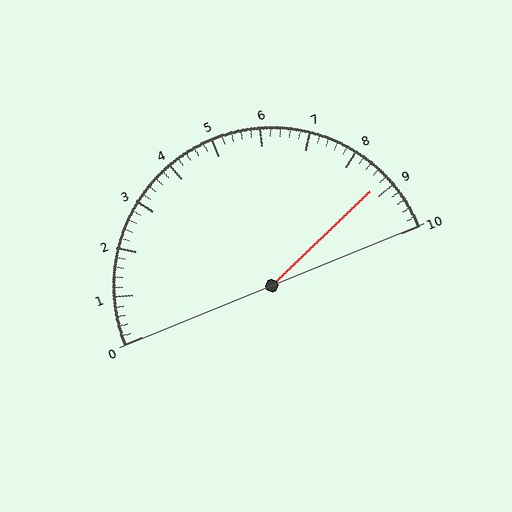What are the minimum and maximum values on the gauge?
The gauge ranges from 0 to 10.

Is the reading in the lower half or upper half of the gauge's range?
The reading is in the upper half of the range (0 to 10).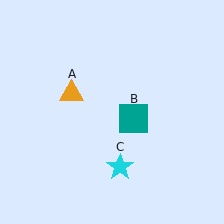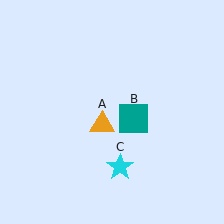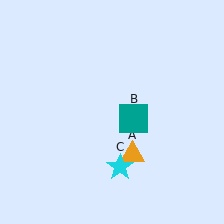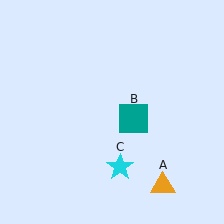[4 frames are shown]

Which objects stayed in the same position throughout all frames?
Teal square (object B) and cyan star (object C) remained stationary.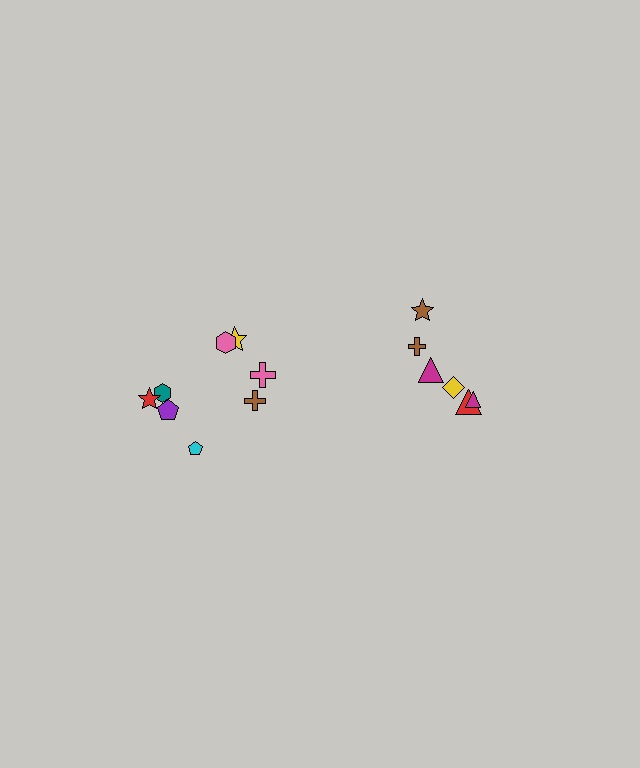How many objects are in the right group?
There are 6 objects.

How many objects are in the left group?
There are 8 objects.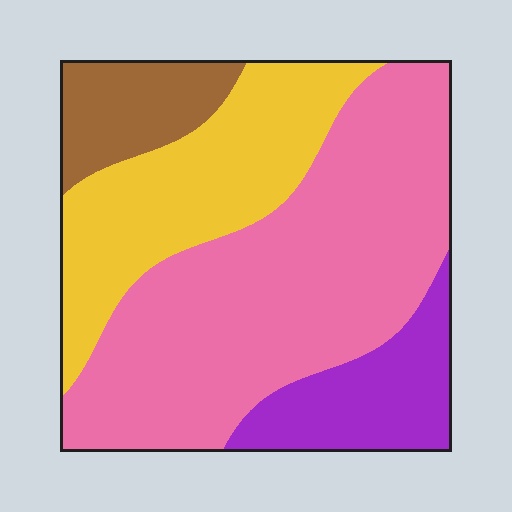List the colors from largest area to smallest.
From largest to smallest: pink, yellow, purple, brown.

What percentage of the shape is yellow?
Yellow covers roughly 25% of the shape.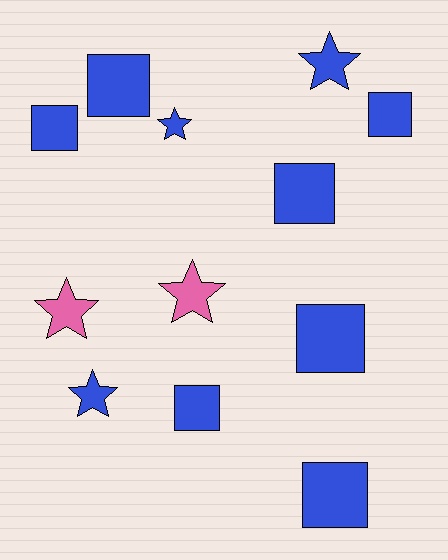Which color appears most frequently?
Blue, with 10 objects.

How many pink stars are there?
There are 2 pink stars.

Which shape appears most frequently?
Square, with 7 objects.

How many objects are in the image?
There are 12 objects.